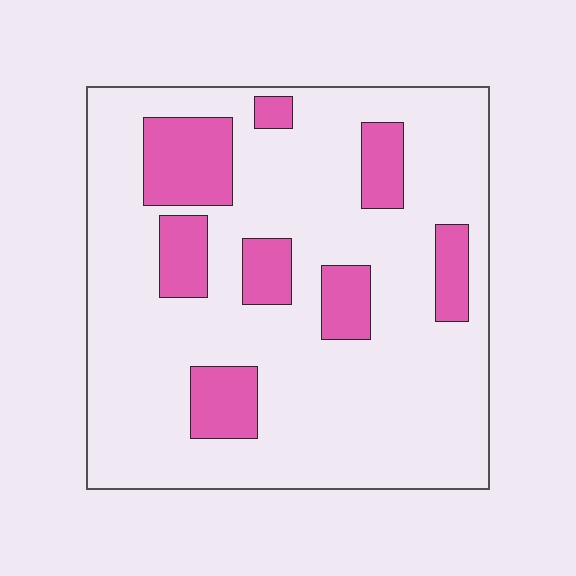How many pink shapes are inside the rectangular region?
8.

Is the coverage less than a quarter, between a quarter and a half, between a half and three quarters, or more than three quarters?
Less than a quarter.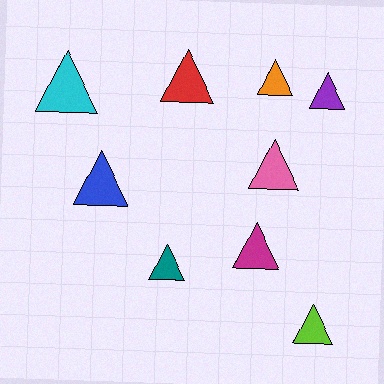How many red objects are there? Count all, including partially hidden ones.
There is 1 red object.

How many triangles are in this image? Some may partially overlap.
There are 9 triangles.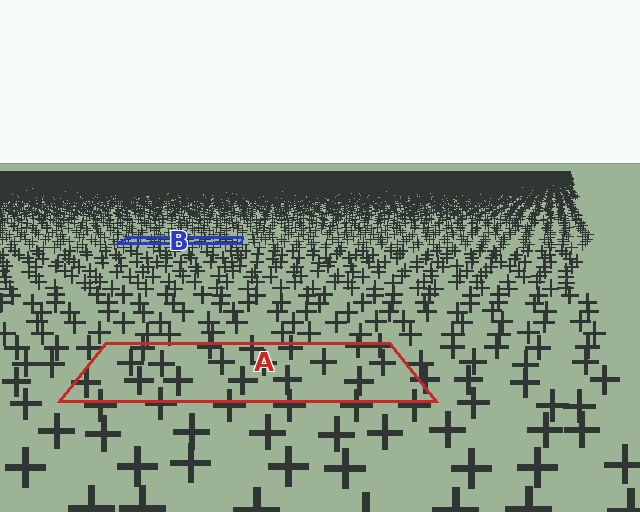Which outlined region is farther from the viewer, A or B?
Region B is farther from the viewer — the texture elements inside it appear smaller and more densely packed.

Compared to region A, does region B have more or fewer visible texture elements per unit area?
Region B has more texture elements per unit area — they are packed more densely because it is farther away.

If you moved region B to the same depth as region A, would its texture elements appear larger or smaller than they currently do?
They would appear larger. At a closer depth, the same texture elements are projected at a bigger on-screen size.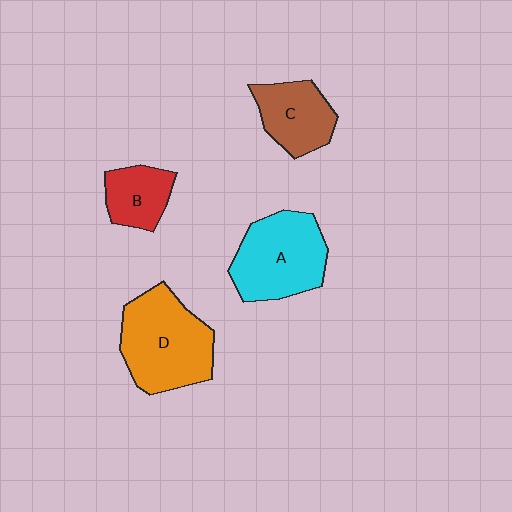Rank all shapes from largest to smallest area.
From largest to smallest: D (orange), A (cyan), C (brown), B (red).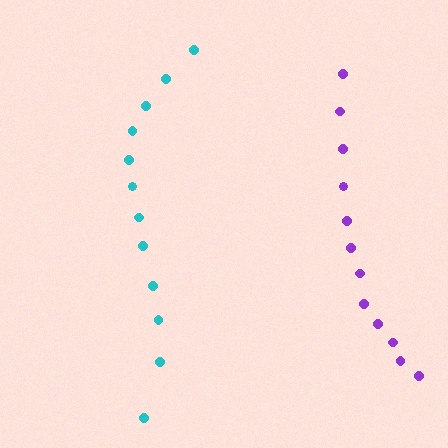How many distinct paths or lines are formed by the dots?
There are 2 distinct paths.